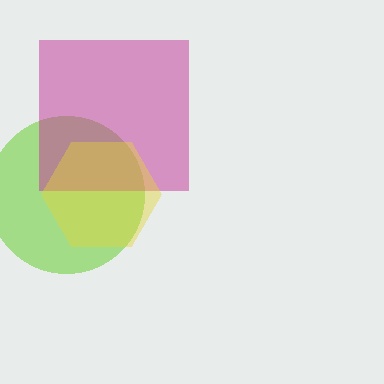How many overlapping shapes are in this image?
There are 3 overlapping shapes in the image.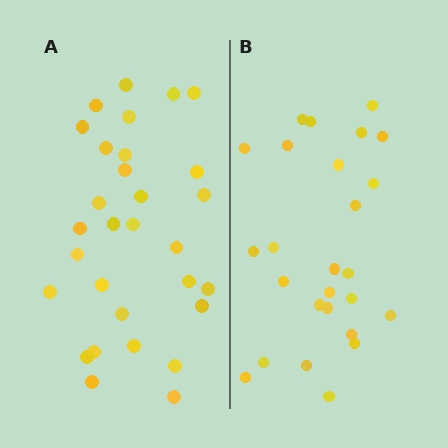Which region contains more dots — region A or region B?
Region A (the left region) has more dots.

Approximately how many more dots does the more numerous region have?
Region A has about 4 more dots than region B.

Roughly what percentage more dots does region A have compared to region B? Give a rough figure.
About 15% more.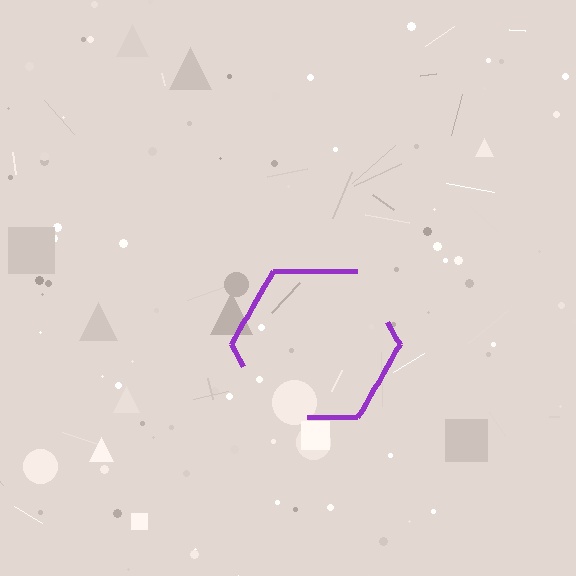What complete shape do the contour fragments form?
The contour fragments form a hexagon.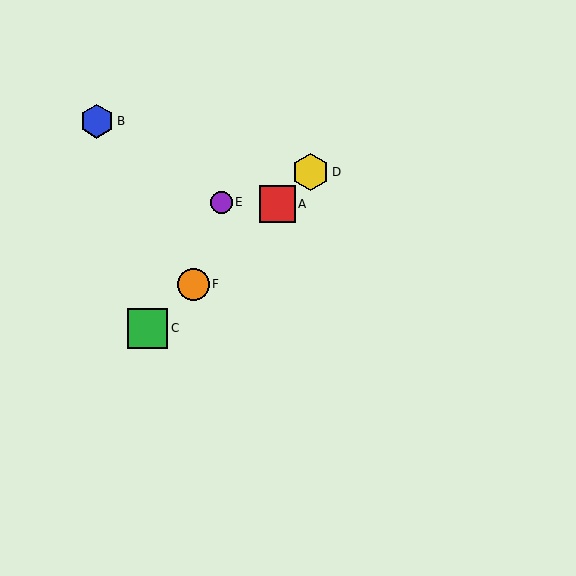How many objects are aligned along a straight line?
4 objects (A, C, D, F) are aligned along a straight line.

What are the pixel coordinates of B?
Object B is at (97, 121).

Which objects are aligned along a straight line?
Objects A, C, D, F are aligned along a straight line.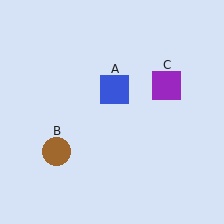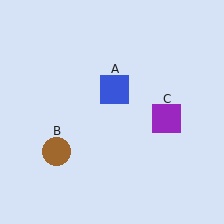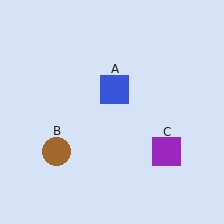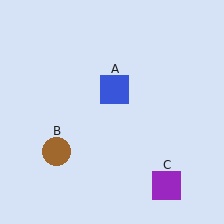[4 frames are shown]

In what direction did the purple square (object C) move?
The purple square (object C) moved down.